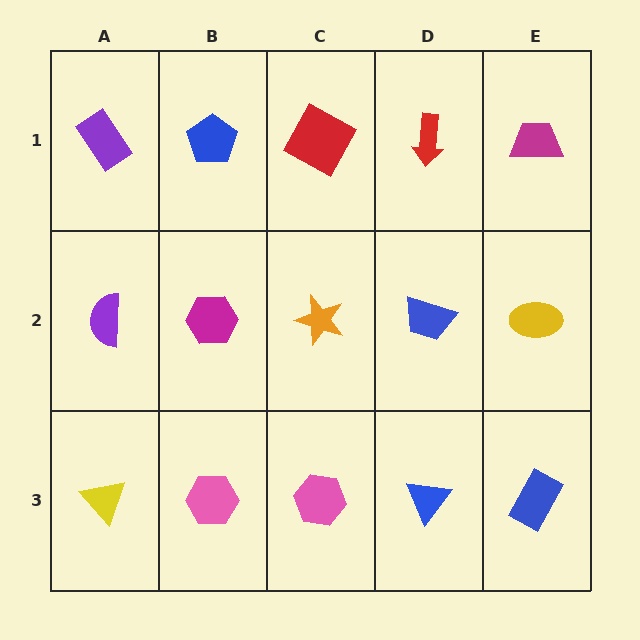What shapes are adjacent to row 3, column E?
A yellow ellipse (row 2, column E), a blue triangle (row 3, column D).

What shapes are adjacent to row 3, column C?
An orange star (row 2, column C), a pink hexagon (row 3, column B), a blue triangle (row 3, column D).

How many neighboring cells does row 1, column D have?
3.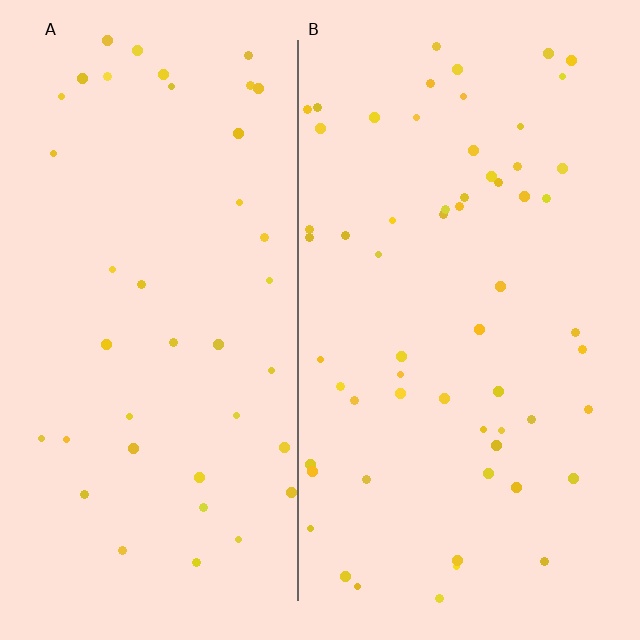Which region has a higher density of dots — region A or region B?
B (the right).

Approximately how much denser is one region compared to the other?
Approximately 1.5× — region B over region A.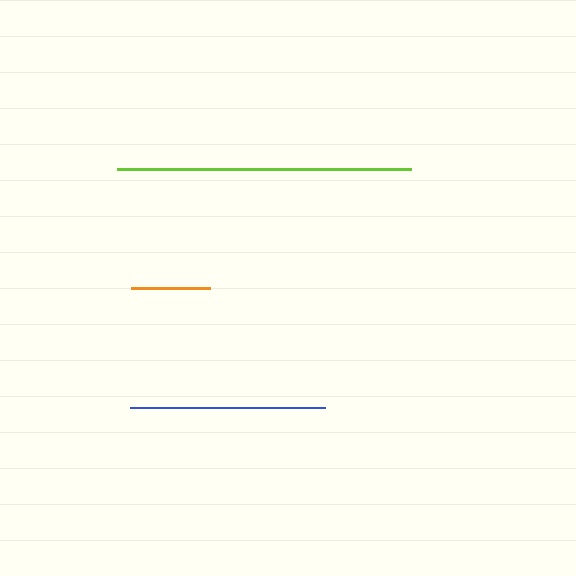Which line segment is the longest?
The lime line is the longest at approximately 295 pixels.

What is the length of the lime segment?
The lime segment is approximately 295 pixels long.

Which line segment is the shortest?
The orange line is the shortest at approximately 79 pixels.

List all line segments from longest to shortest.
From longest to shortest: lime, blue, orange.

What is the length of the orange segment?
The orange segment is approximately 79 pixels long.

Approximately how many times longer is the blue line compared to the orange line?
The blue line is approximately 2.5 times the length of the orange line.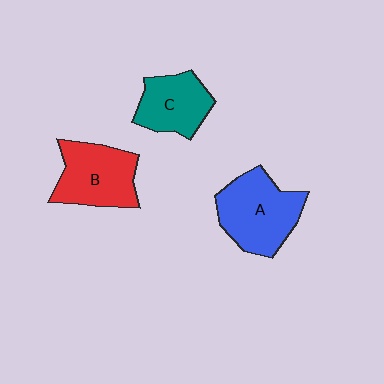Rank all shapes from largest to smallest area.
From largest to smallest: A (blue), B (red), C (teal).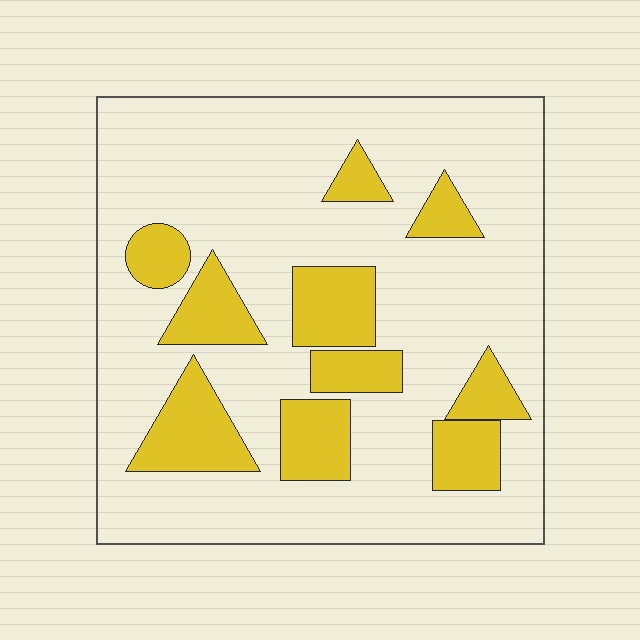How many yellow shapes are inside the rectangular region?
10.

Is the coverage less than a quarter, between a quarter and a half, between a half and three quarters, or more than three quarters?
Less than a quarter.